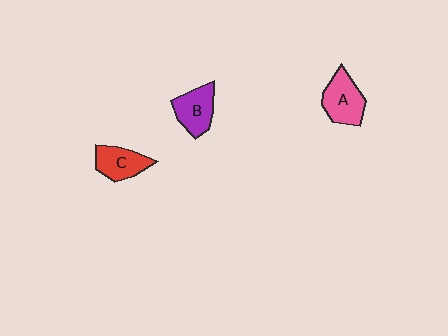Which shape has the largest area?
Shape A (pink).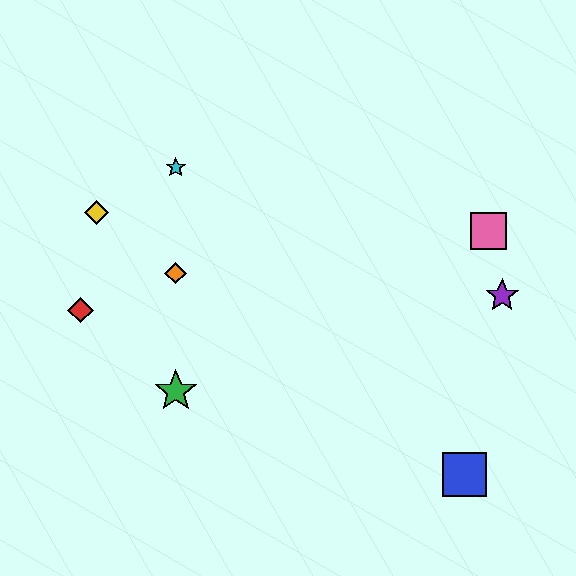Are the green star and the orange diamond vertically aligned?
Yes, both are at x≈176.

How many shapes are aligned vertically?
3 shapes (the green star, the orange diamond, the cyan star) are aligned vertically.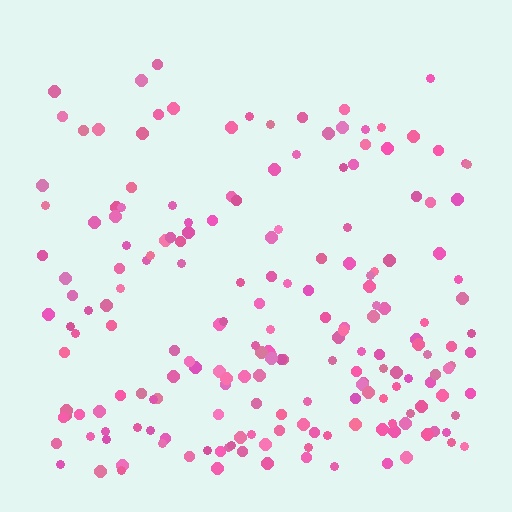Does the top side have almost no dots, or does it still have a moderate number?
Still a moderate number, just noticeably fewer than the bottom.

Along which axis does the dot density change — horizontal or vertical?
Vertical.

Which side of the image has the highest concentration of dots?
The bottom.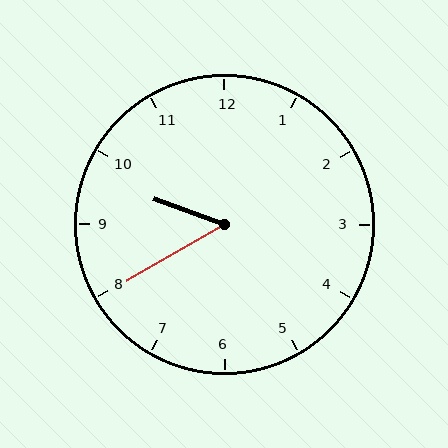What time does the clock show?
9:40.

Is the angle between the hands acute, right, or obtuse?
It is acute.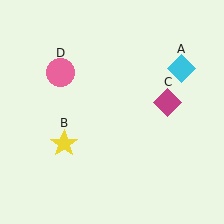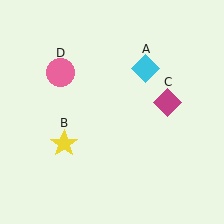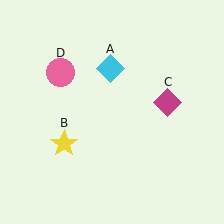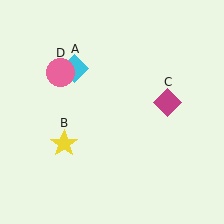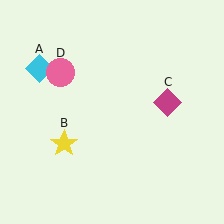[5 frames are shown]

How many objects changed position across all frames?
1 object changed position: cyan diamond (object A).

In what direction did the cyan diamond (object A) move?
The cyan diamond (object A) moved left.